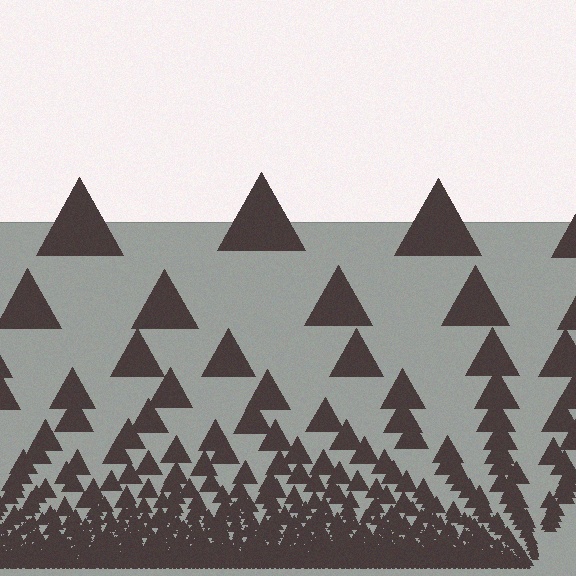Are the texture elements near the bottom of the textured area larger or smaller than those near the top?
Smaller. The gradient is inverted — elements near the bottom are smaller and denser.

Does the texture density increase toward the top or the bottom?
Density increases toward the bottom.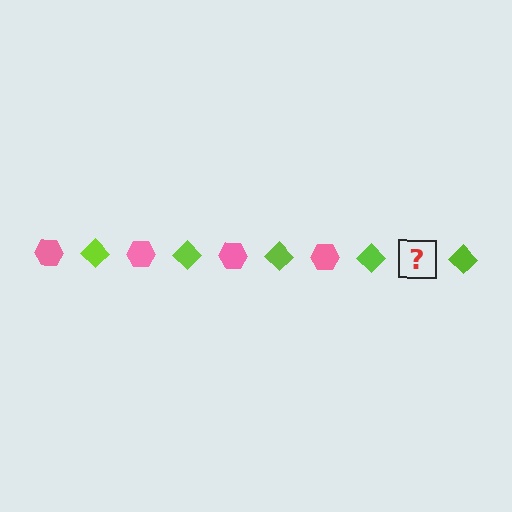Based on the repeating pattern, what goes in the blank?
The blank should be a pink hexagon.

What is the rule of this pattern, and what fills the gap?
The rule is that the pattern alternates between pink hexagon and lime diamond. The gap should be filled with a pink hexagon.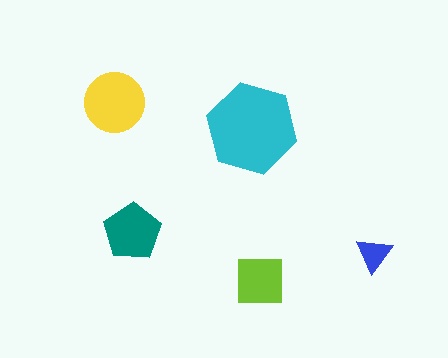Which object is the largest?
The cyan hexagon.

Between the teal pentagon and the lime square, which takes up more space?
The teal pentagon.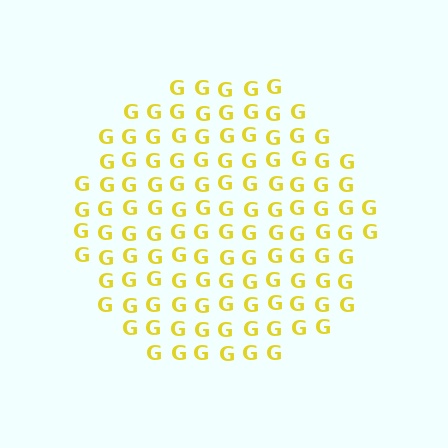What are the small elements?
The small elements are letter G's.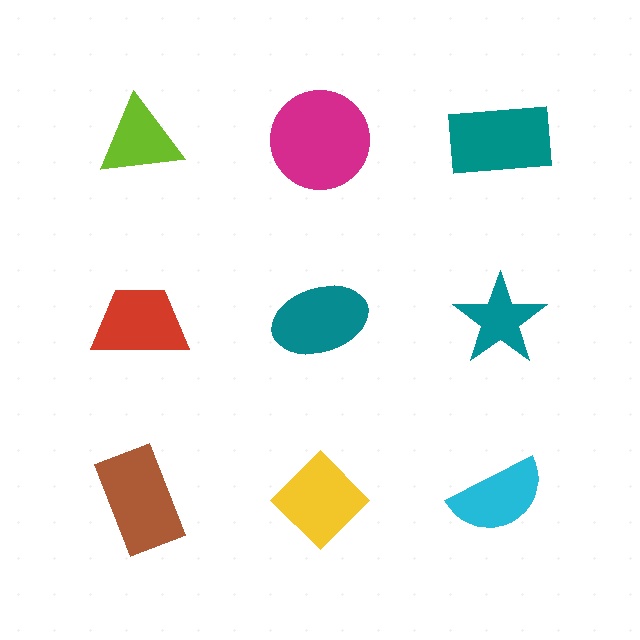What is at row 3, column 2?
A yellow diamond.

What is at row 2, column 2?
A teal ellipse.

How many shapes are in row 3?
3 shapes.